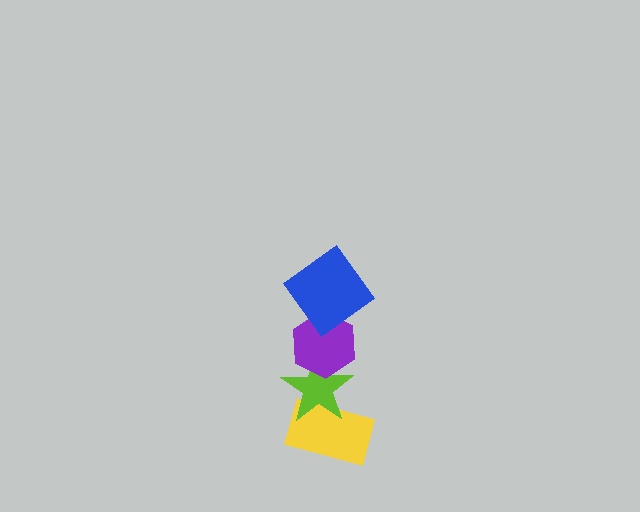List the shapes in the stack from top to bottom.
From top to bottom: the blue diamond, the purple hexagon, the lime star, the yellow rectangle.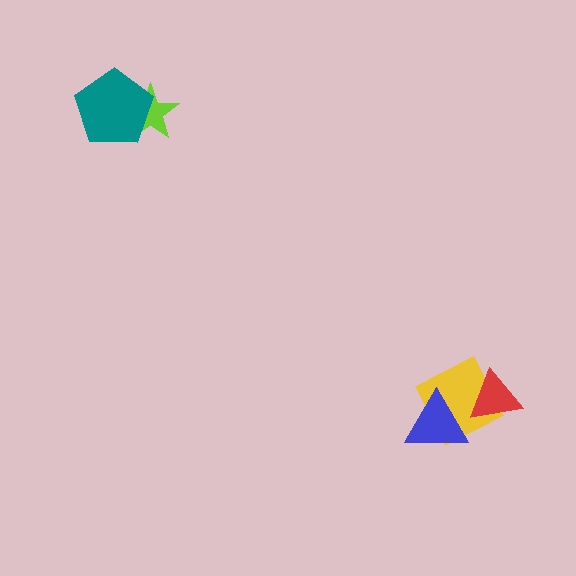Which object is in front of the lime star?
The teal pentagon is in front of the lime star.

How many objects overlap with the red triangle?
1 object overlaps with the red triangle.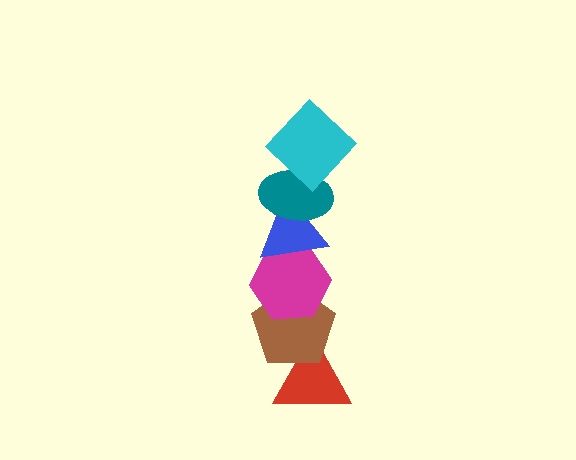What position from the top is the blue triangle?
The blue triangle is 3rd from the top.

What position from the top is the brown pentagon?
The brown pentagon is 5th from the top.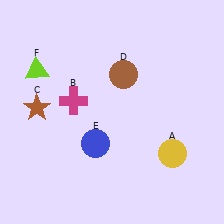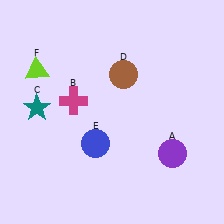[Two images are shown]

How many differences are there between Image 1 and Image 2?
There are 2 differences between the two images.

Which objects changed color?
A changed from yellow to purple. C changed from brown to teal.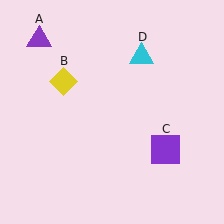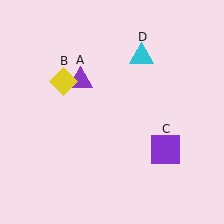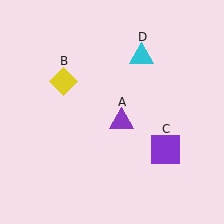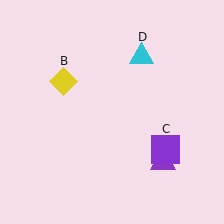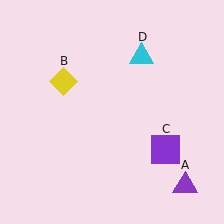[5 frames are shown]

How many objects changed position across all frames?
1 object changed position: purple triangle (object A).